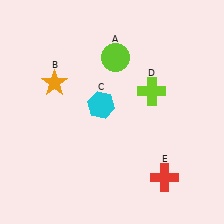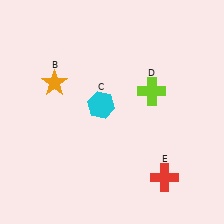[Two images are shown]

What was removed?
The lime circle (A) was removed in Image 2.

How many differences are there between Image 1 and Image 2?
There is 1 difference between the two images.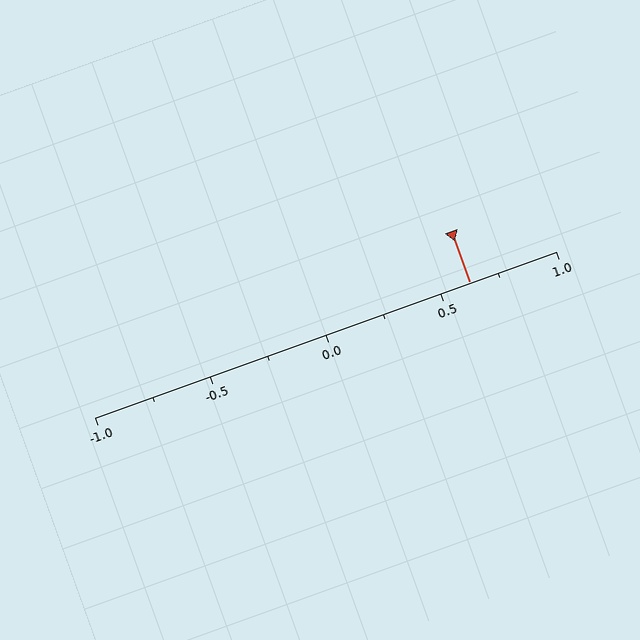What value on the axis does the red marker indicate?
The marker indicates approximately 0.62.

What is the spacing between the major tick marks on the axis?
The major ticks are spaced 0.5 apart.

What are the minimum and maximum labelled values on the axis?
The axis runs from -1.0 to 1.0.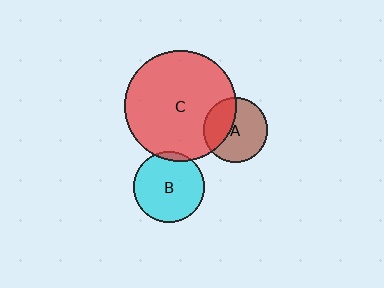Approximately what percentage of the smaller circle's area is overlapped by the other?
Approximately 5%.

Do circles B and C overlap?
Yes.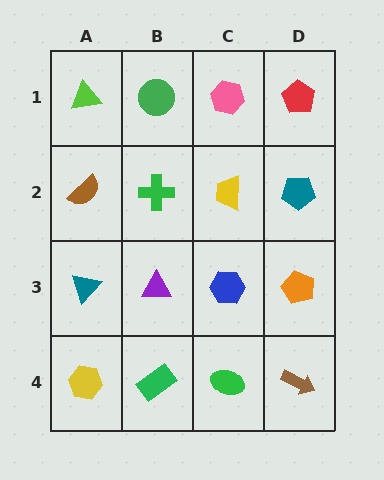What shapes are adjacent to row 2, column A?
A lime triangle (row 1, column A), a teal triangle (row 3, column A), a green cross (row 2, column B).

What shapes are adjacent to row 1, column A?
A brown semicircle (row 2, column A), a green circle (row 1, column B).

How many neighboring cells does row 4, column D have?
2.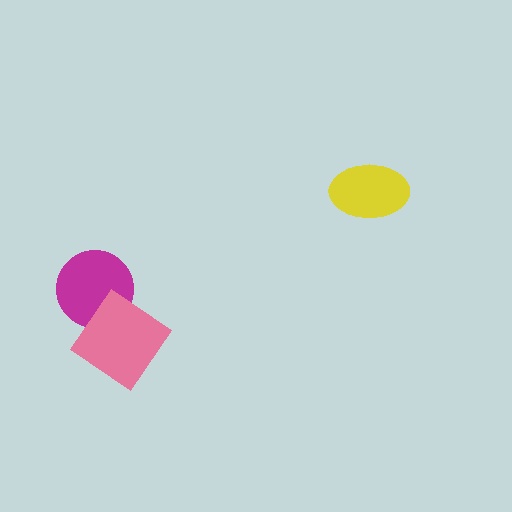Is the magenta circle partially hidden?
Yes, it is partially covered by another shape.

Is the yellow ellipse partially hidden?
No, no other shape covers it.